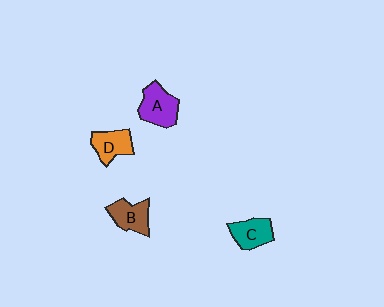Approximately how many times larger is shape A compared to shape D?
Approximately 1.2 times.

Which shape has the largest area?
Shape A (purple).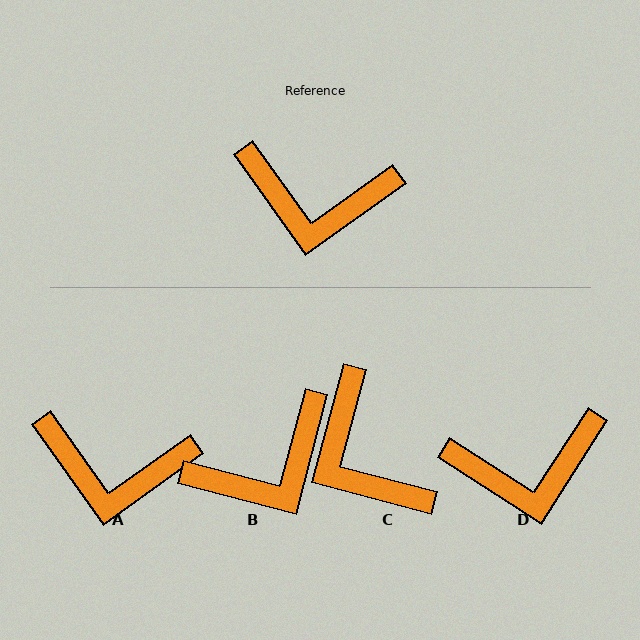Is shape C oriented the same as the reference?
No, it is off by about 50 degrees.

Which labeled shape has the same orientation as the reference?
A.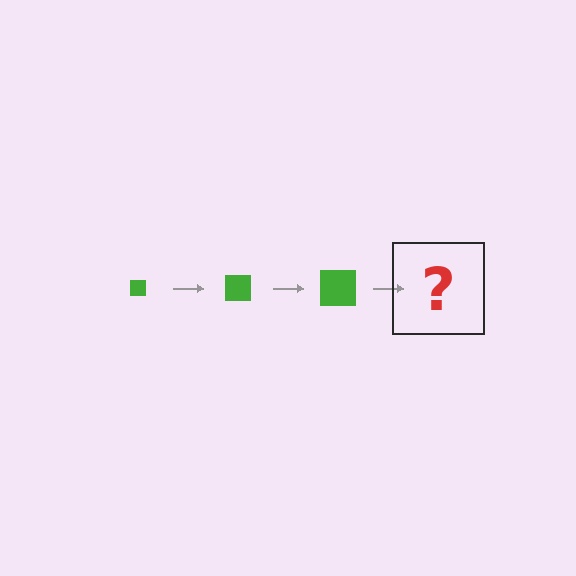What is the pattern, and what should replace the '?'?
The pattern is that the square gets progressively larger each step. The '?' should be a green square, larger than the previous one.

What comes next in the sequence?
The next element should be a green square, larger than the previous one.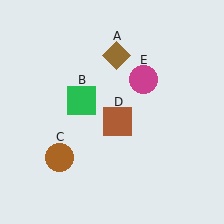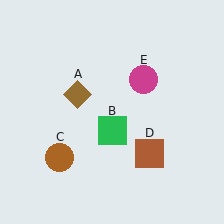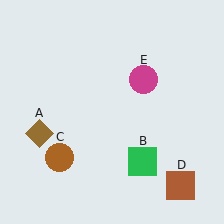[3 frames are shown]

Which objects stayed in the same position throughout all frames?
Brown circle (object C) and magenta circle (object E) remained stationary.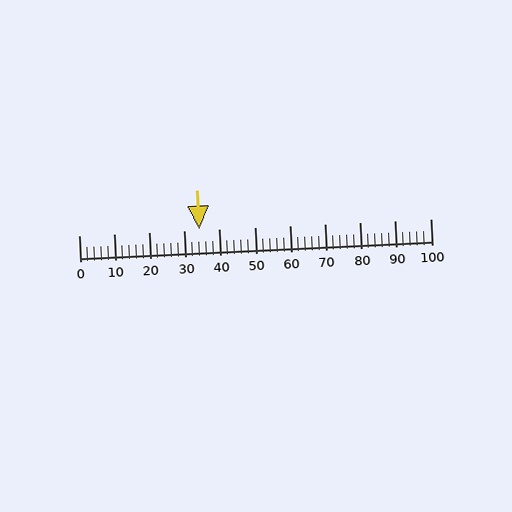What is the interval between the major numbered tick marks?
The major tick marks are spaced 10 units apart.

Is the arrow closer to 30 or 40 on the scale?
The arrow is closer to 30.